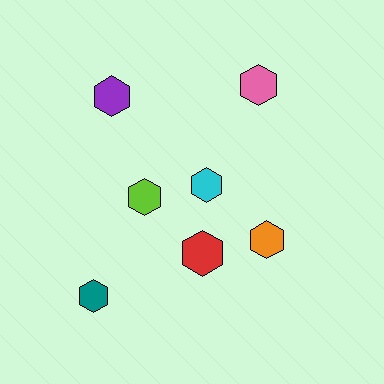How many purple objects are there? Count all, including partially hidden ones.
There is 1 purple object.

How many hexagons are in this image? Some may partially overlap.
There are 7 hexagons.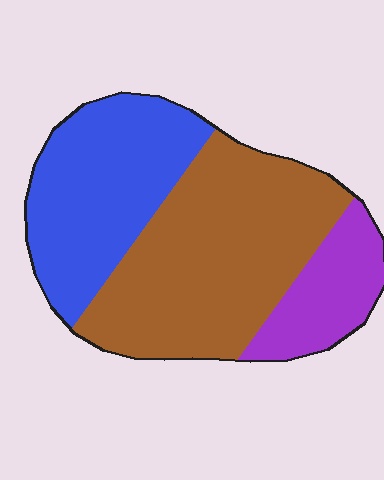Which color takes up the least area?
Purple, at roughly 15%.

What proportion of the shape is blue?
Blue covers roughly 35% of the shape.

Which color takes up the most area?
Brown, at roughly 50%.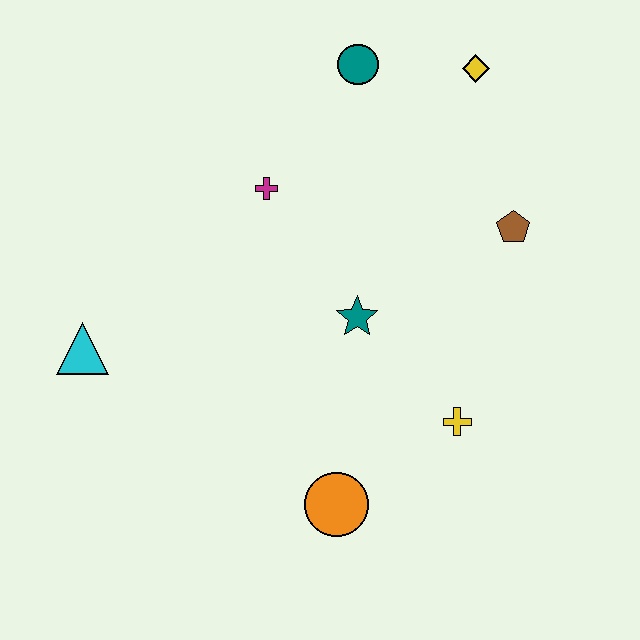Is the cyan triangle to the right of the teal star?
No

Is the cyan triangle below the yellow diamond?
Yes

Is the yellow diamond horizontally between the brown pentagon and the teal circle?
Yes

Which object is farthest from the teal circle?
The orange circle is farthest from the teal circle.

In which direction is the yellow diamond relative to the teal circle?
The yellow diamond is to the right of the teal circle.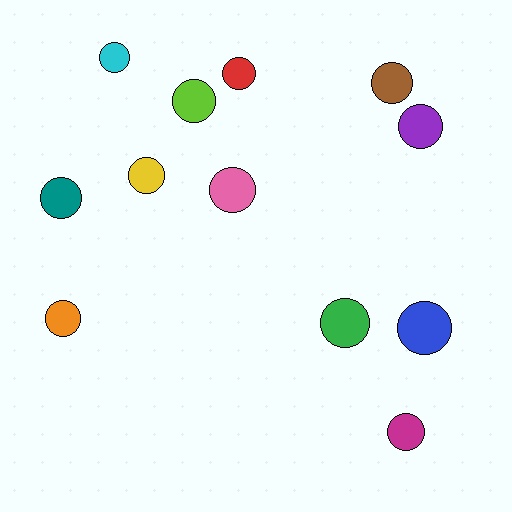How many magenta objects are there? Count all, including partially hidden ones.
There is 1 magenta object.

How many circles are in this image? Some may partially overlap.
There are 12 circles.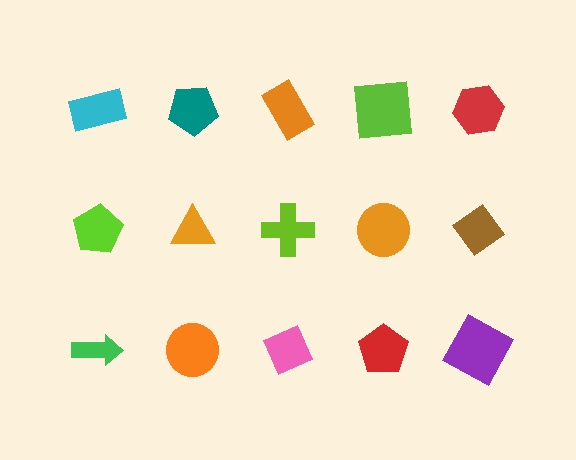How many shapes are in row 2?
5 shapes.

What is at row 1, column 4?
A lime square.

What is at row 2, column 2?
An orange triangle.